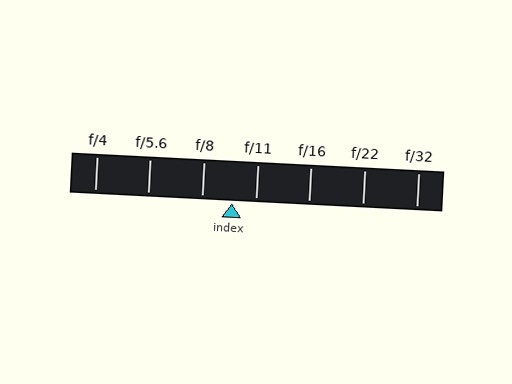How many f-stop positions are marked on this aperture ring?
There are 7 f-stop positions marked.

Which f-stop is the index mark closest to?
The index mark is closest to f/11.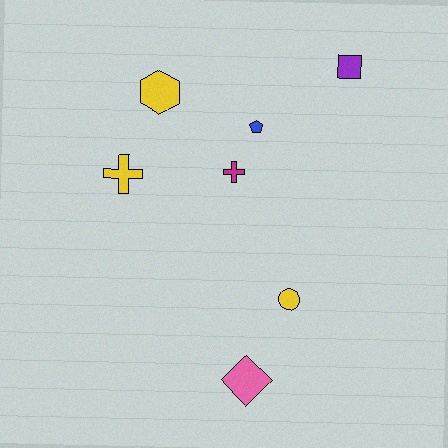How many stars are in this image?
There are no stars.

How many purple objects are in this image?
There is 1 purple object.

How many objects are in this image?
There are 7 objects.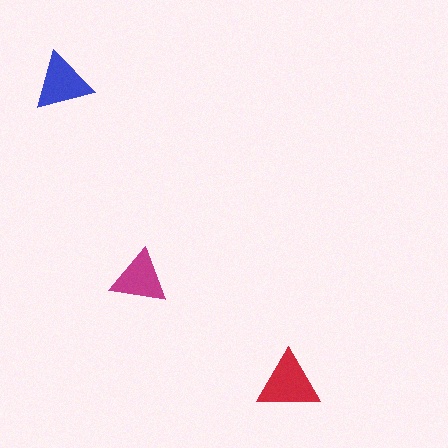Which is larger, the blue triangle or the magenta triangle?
The blue one.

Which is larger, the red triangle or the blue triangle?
The red one.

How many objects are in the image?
There are 3 objects in the image.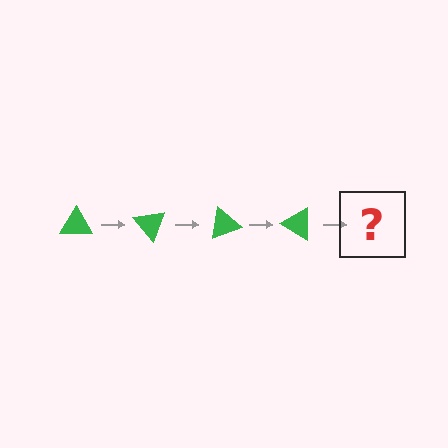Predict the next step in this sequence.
The next step is a green triangle rotated 200 degrees.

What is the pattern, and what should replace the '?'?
The pattern is that the triangle rotates 50 degrees each step. The '?' should be a green triangle rotated 200 degrees.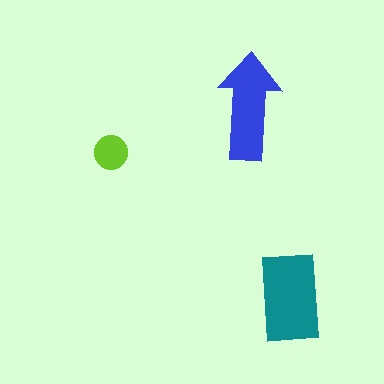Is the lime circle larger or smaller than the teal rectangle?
Smaller.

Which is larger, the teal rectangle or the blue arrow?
The teal rectangle.